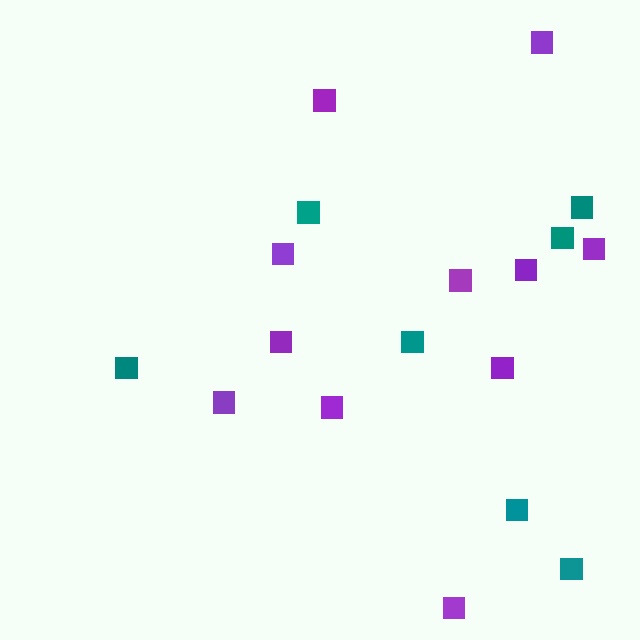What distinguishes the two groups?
There are 2 groups: one group of purple squares (11) and one group of teal squares (7).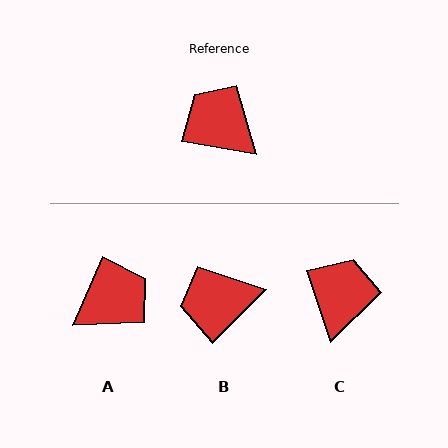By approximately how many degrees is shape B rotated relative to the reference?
Approximately 55 degrees counter-clockwise.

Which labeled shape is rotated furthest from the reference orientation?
A, about 103 degrees away.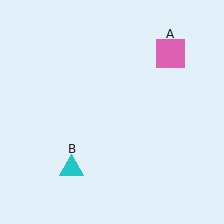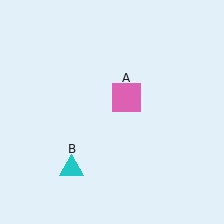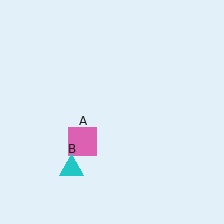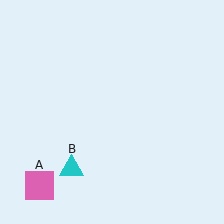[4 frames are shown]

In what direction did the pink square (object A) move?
The pink square (object A) moved down and to the left.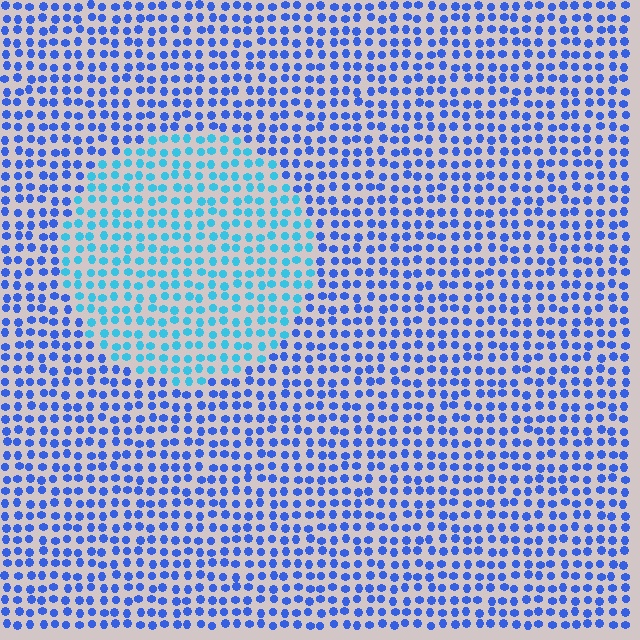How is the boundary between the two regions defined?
The boundary is defined purely by a slight shift in hue (about 35 degrees). Spacing, size, and orientation are identical on both sides.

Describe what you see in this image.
The image is filled with small blue elements in a uniform arrangement. A circle-shaped region is visible where the elements are tinted to a slightly different hue, forming a subtle color boundary.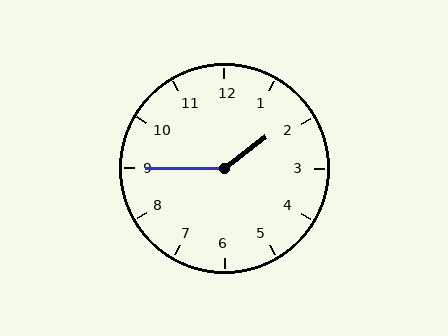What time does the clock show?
1:45.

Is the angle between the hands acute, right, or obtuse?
It is obtuse.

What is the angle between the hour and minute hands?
Approximately 142 degrees.